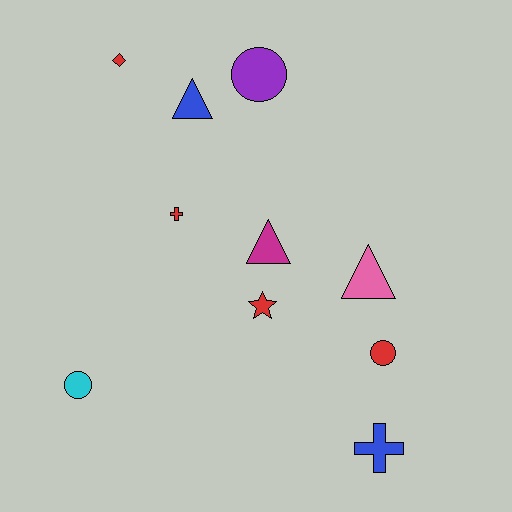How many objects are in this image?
There are 10 objects.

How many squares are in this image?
There are no squares.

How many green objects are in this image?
There are no green objects.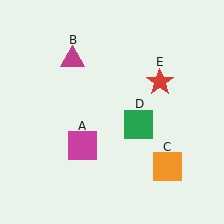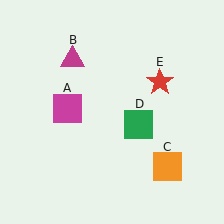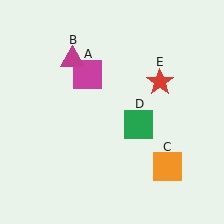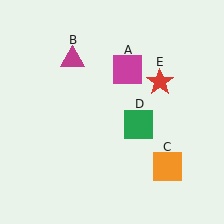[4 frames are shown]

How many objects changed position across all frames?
1 object changed position: magenta square (object A).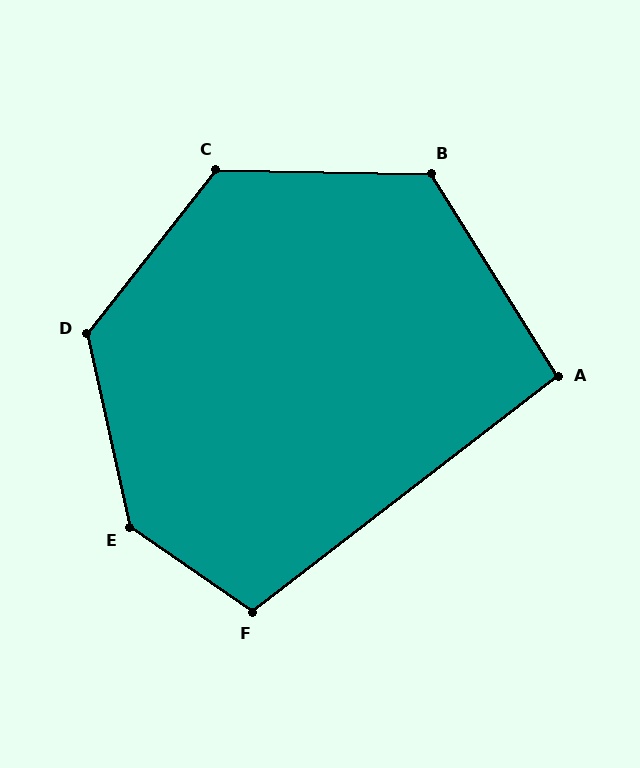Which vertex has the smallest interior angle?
A, at approximately 96 degrees.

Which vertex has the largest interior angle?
E, at approximately 137 degrees.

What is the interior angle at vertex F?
Approximately 108 degrees (obtuse).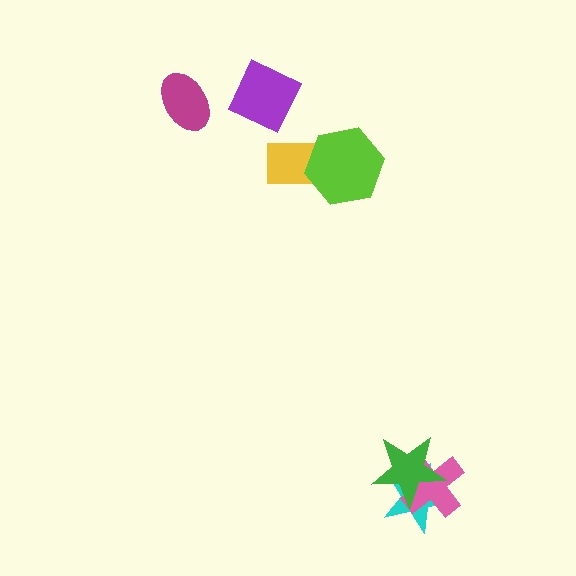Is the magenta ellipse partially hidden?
No, no other shape covers it.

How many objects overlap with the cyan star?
2 objects overlap with the cyan star.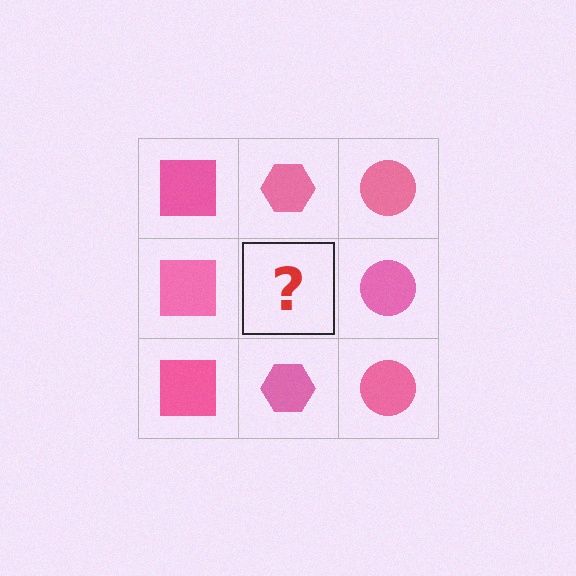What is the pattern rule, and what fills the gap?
The rule is that each column has a consistent shape. The gap should be filled with a pink hexagon.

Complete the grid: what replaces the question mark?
The question mark should be replaced with a pink hexagon.